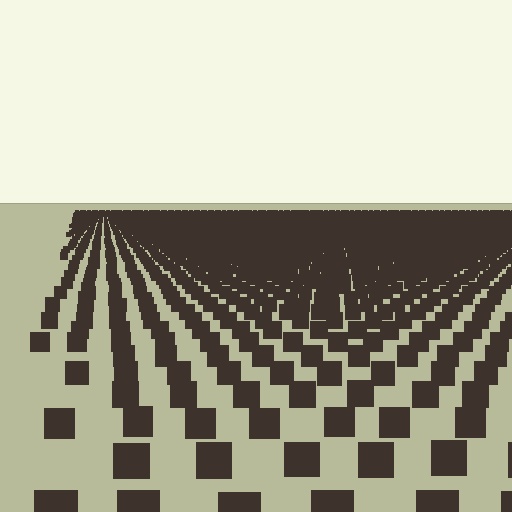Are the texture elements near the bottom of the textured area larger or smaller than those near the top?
Larger. Near the bottom, elements are closer to the viewer and appear at a bigger on-screen size.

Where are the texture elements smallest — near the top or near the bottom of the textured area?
Near the top.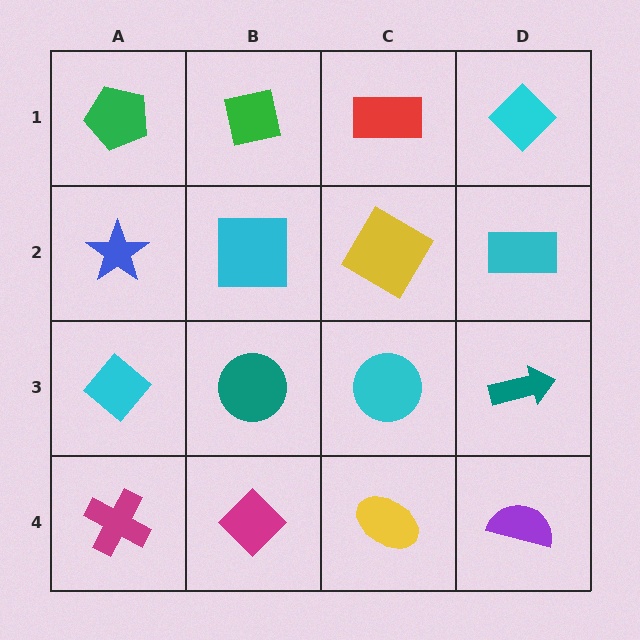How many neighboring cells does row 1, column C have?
3.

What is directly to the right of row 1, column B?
A red rectangle.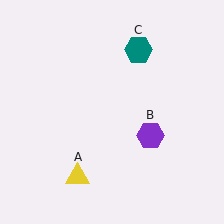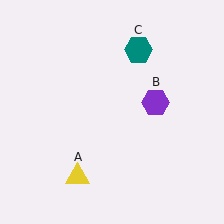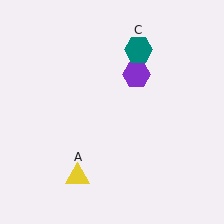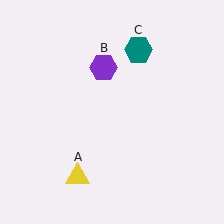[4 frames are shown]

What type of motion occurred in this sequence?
The purple hexagon (object B) rotated counterclockwise around the center of the scene.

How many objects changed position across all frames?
1 object changed position: purple hexagon (object B).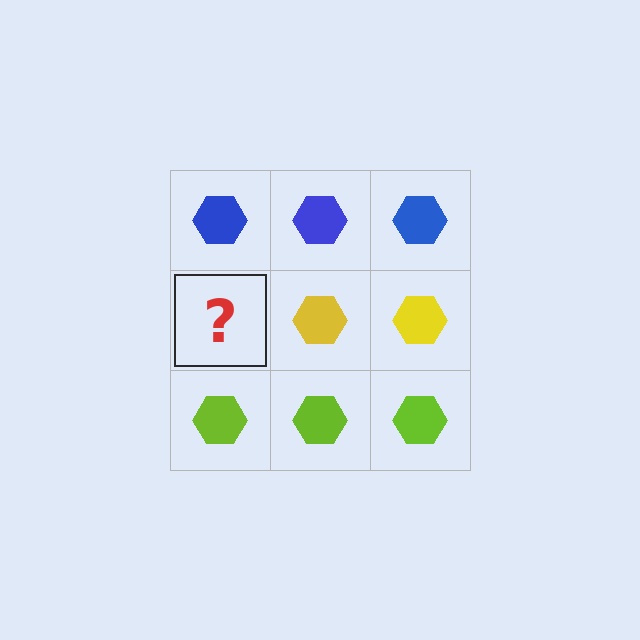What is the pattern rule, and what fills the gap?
The rule is that each row has a consistent color. The gap should be filled with a yellow hexagon.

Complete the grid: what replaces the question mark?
The question mark should be replaced with a yellow hexagon.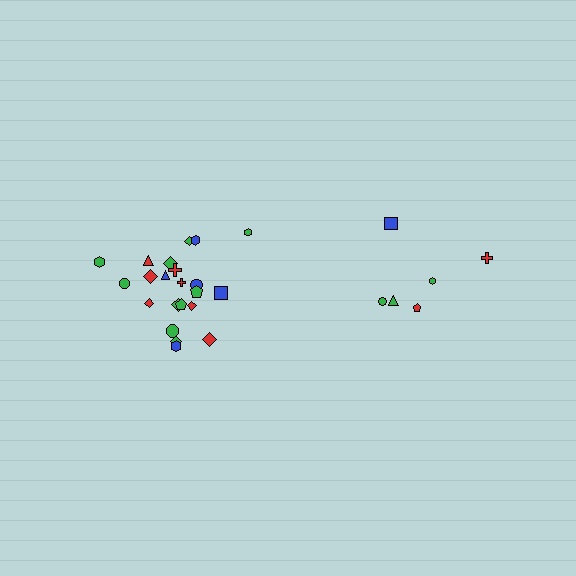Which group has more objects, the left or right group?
The left group.